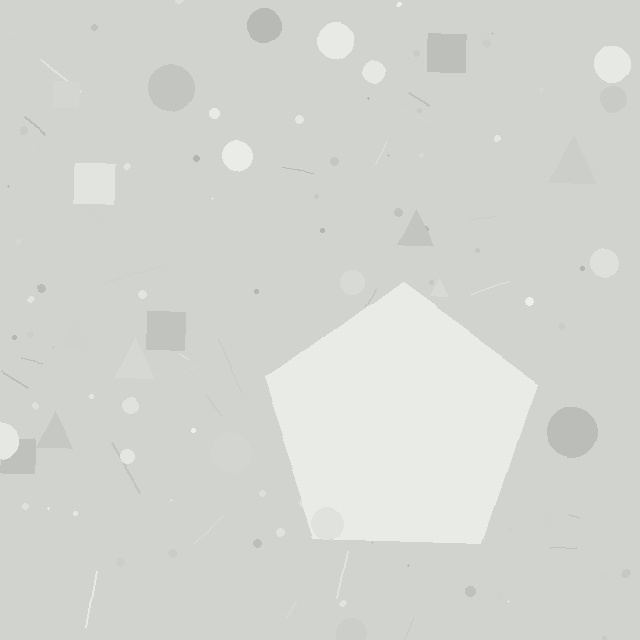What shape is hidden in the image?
A pentagon is hidden in the image.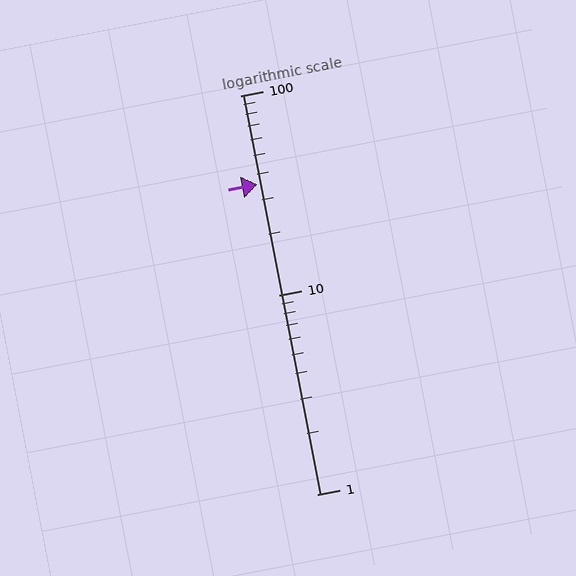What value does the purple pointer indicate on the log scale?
The pointer indicates approximately 36.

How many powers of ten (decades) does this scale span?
The scale spans 2 decades, from 1 to 100.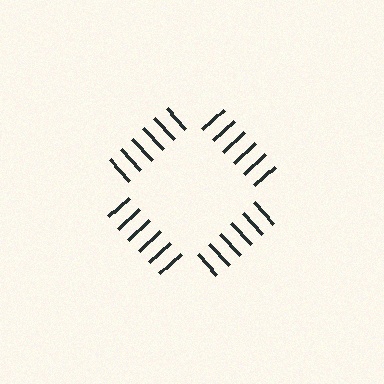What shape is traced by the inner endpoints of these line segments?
An illusory square — the line segments terminate on its edges but no continuous stroke is drawn.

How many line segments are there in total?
24 — 6 along each of the 4 edges.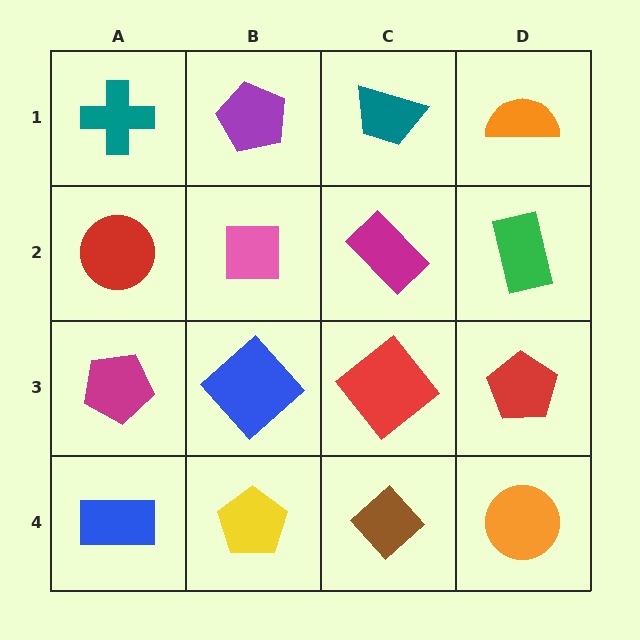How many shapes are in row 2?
4 shapes.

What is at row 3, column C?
A red diamond.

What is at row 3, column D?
A red pentagon.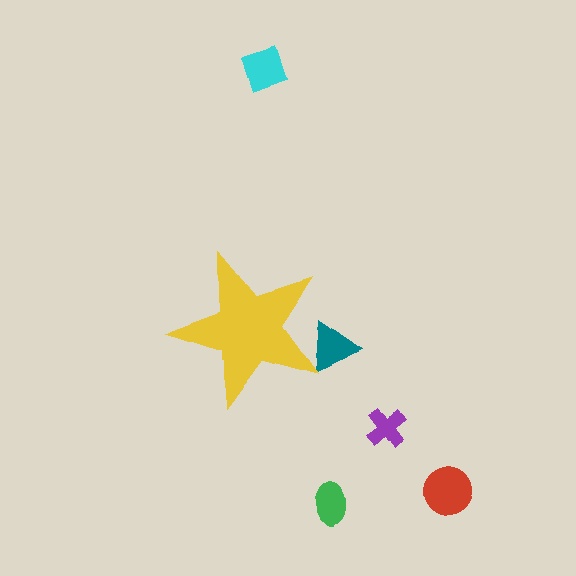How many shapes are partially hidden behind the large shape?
1 shape is partially hidden.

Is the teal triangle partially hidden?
Yes, the teal triangle is partially hidden behind the yellow star.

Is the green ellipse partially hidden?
No, the green ellipse is fully visible.